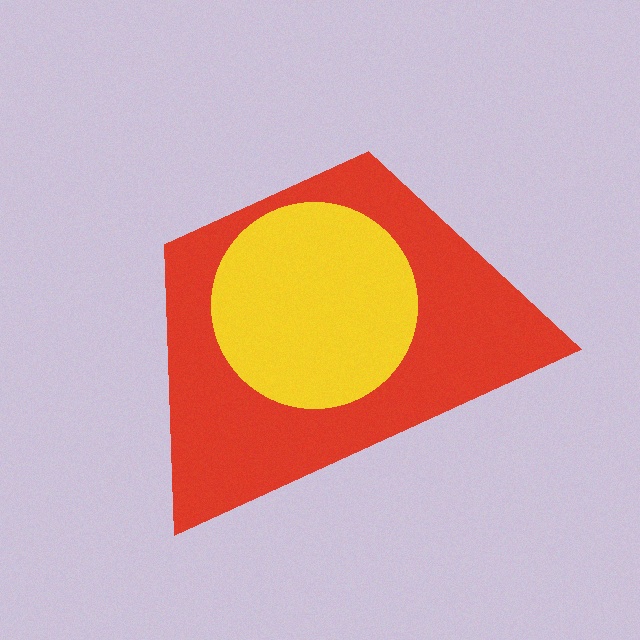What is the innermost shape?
The yellow circle.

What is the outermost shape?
The red trapezoid.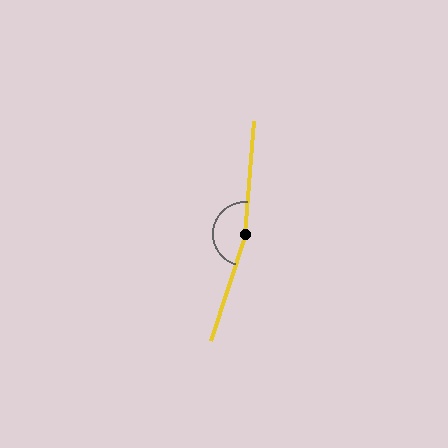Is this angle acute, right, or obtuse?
It is obtuse.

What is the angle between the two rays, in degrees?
Approximately 167 degrees.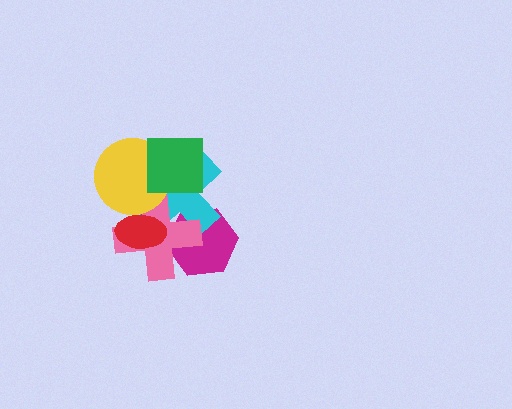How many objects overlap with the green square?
2 objects overlap with the green square.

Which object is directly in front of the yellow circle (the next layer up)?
The green square is directly in front of the yellow circle.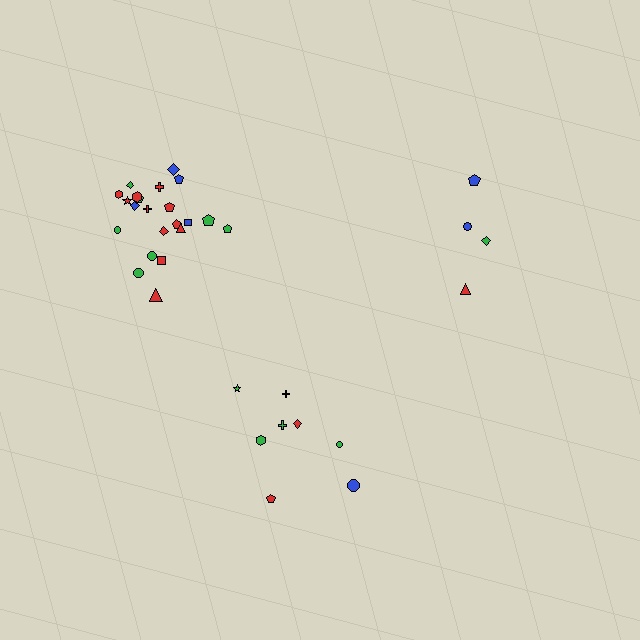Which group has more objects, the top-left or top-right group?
The top-left group.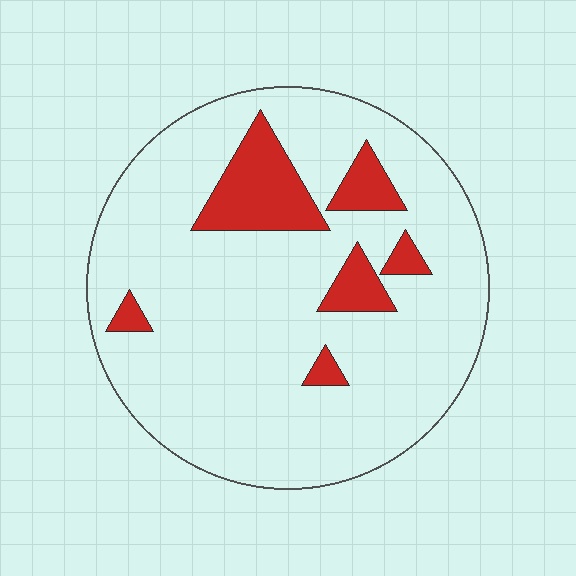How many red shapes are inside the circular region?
6.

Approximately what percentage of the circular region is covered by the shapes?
Approximately 15%.